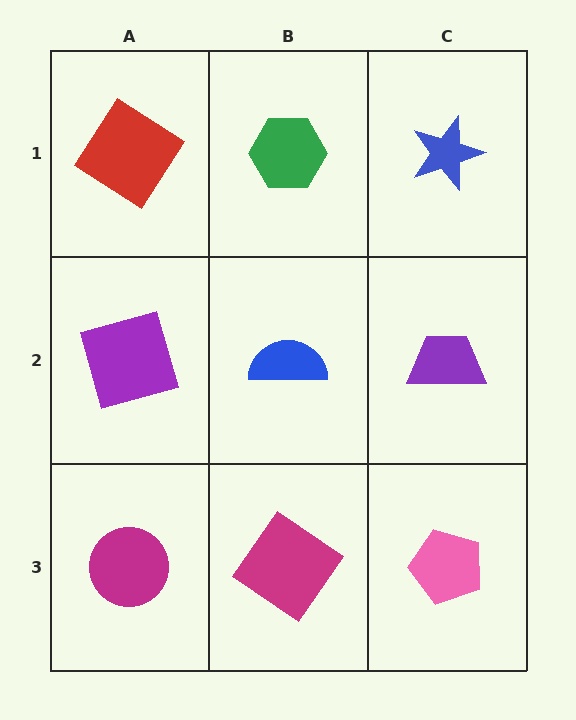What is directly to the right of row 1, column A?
A green hexagon.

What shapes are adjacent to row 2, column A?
A red diamond (row 1, column A), a magenta circle (row 3, column A), a blue semicircle (row 2, column B).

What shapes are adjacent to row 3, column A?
A purple square (row 2, column A), a magenta diamond (row 3, column B).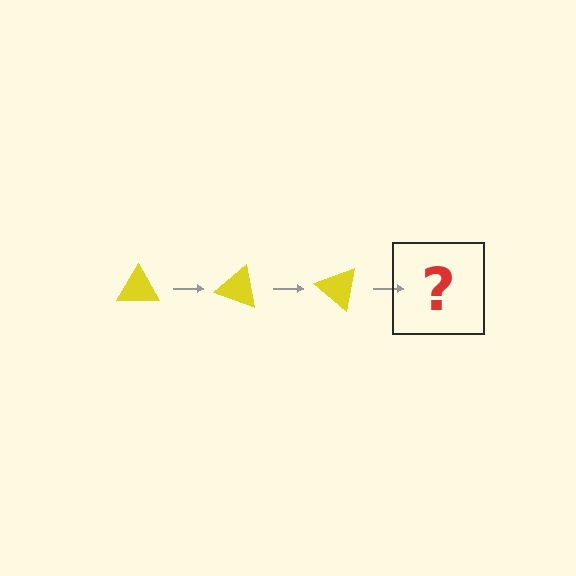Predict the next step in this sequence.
The next step is a yellow triangle rotated 60 degrees.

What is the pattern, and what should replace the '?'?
The pattern is that the triangle rotates 20 degrees each step. The '?' should be a yellow triangle rotated 60 degrees.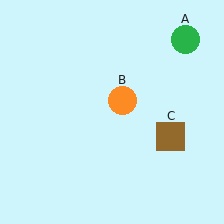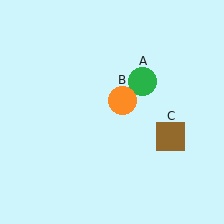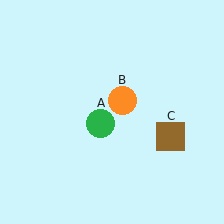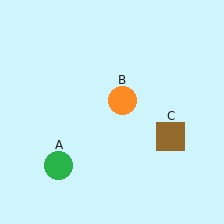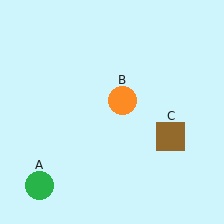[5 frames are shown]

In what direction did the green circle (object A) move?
The green circle (object A) moved down and to the left.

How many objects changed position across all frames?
1 object changed position: green circle (object A).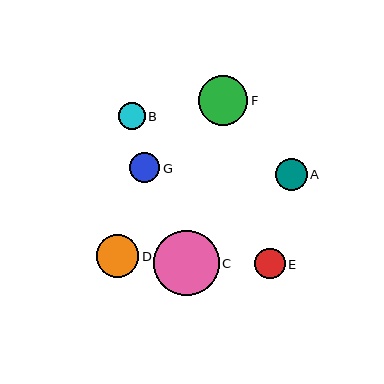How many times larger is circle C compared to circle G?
Circle C is approximately 2.2 times the size of circle G.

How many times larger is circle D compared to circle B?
Circle D is approximately 1.6 times the size of circle B.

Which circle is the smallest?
Circle B is the smallest with a size of approximately 27 pixels.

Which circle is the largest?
Circle C is the largest with a size of approximately 66 pixels.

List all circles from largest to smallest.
From largest to smallest: C, F, D, A, E, G, B.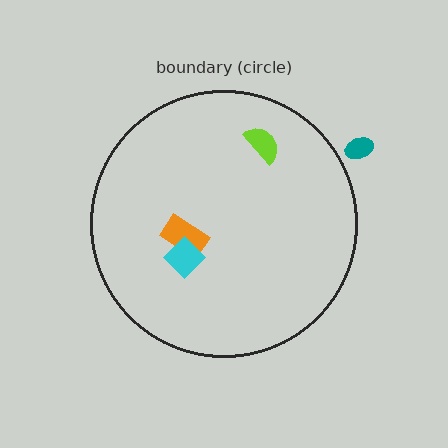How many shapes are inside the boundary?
3 inside, 1 outside.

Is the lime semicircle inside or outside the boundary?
Inside.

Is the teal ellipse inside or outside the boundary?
Outside.